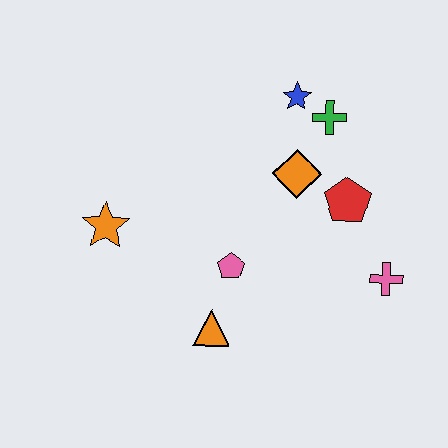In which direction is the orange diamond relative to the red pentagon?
The orange diamond is to the left of the red pentagon.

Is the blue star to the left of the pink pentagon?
No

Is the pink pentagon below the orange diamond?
Yes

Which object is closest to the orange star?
The pink pentagon is closest to the orange star.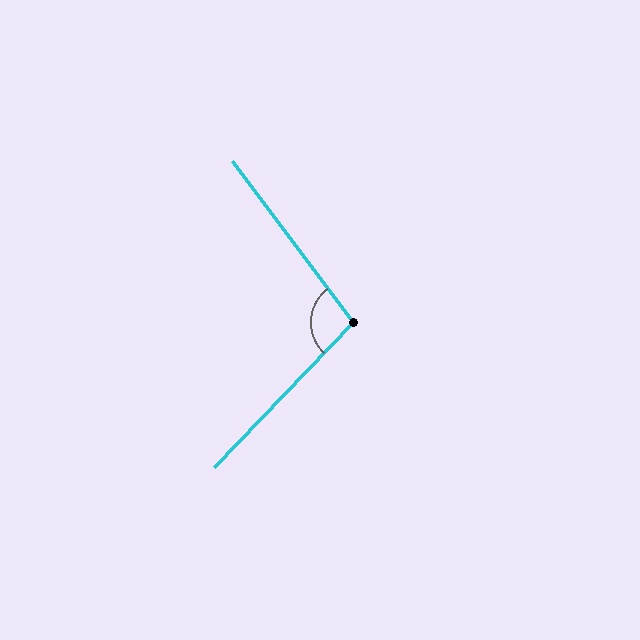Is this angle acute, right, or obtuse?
It is obtuse.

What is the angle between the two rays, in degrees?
Approximately 99 degrees.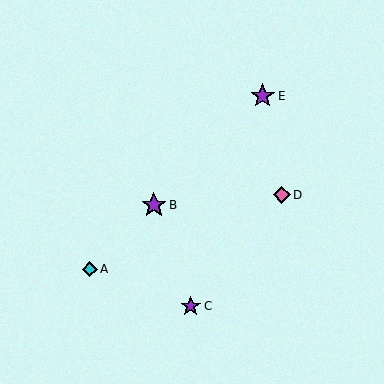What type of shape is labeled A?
Shape A is a cyan diamond.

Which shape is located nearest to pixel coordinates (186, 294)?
The purple star (labeled C) at (191, 306) is nearest to that location.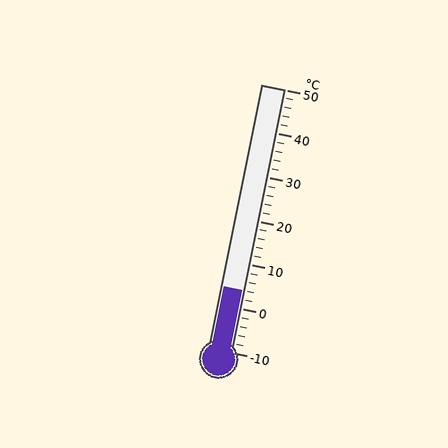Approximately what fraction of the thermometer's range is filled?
The thermometer is filled to approximately 25% of its range.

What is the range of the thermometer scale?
The thermometer scale ranges from -10°C to 50°C.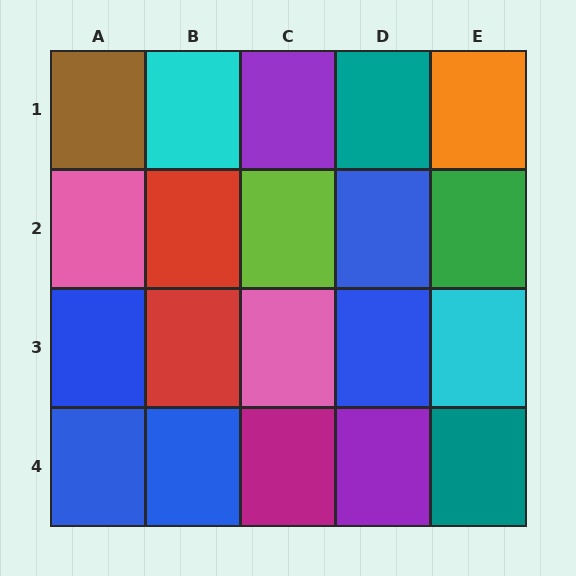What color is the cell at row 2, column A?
Pink.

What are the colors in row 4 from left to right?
Blue, blue, magenta, purple, teal.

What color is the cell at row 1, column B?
Cyan.